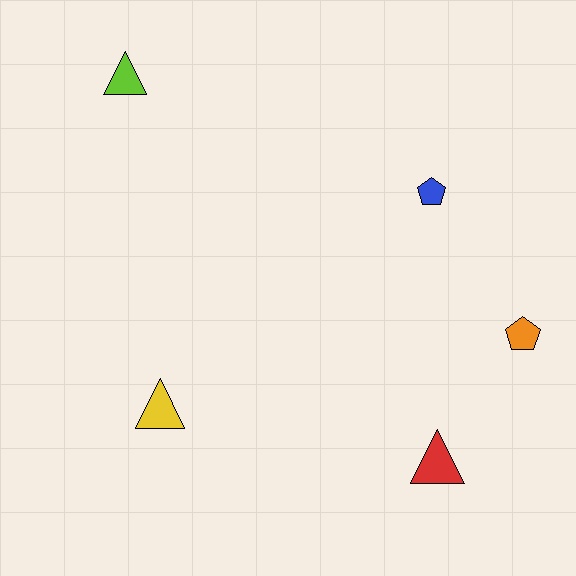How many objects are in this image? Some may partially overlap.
There are 5 objects.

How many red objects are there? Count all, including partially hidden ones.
There is 1 red object.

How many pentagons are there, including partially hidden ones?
There are 2 pentagons.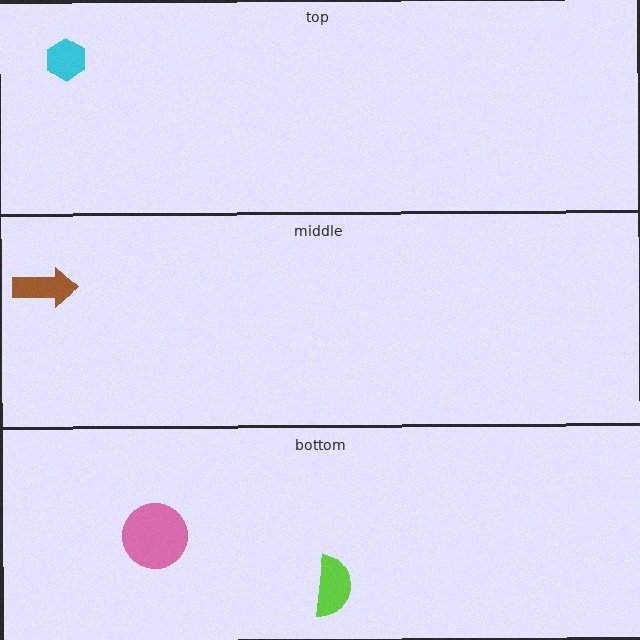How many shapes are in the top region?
1.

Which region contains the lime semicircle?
The bottom region.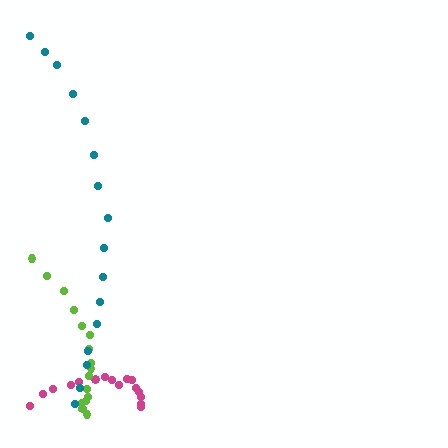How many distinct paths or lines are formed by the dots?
There are 3 distinct paths.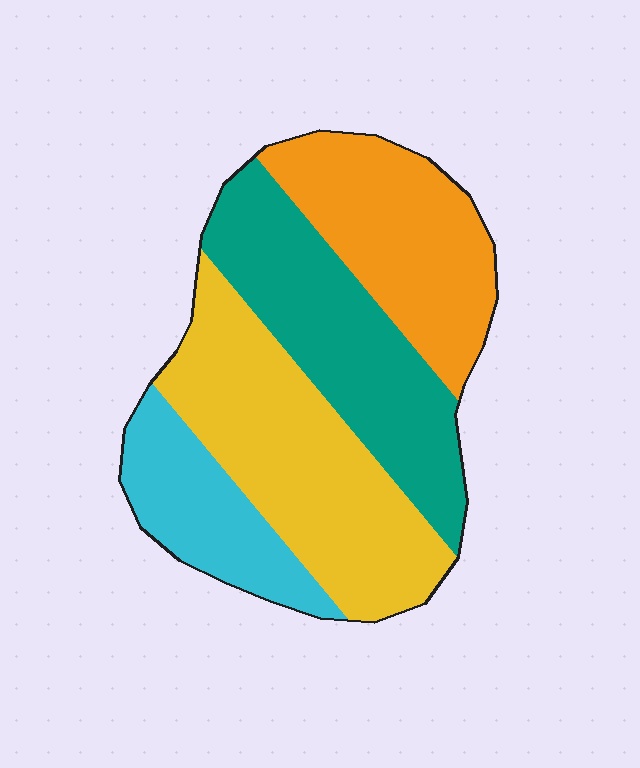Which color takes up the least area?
Cyan, at roughly 15%.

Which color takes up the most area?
Yellow, at roughly 35%.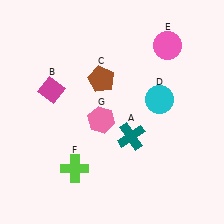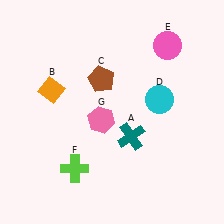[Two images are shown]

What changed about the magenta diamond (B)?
In Image 1, B is magenta. In Image 2, it changed to orange.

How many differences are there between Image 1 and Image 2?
There is 1 difference between the two images.